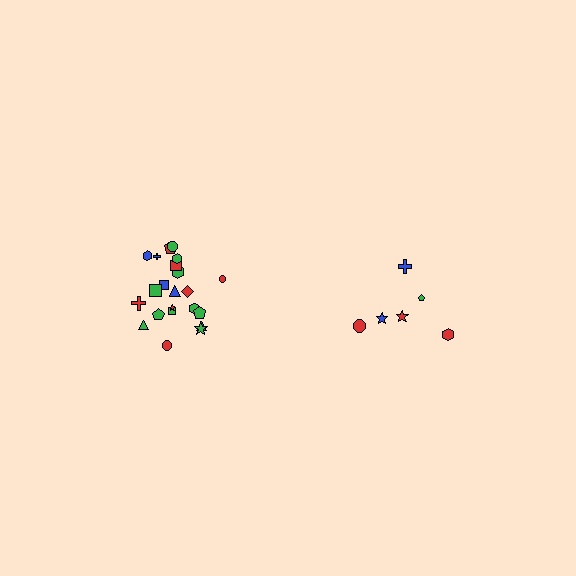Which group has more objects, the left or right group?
The left group.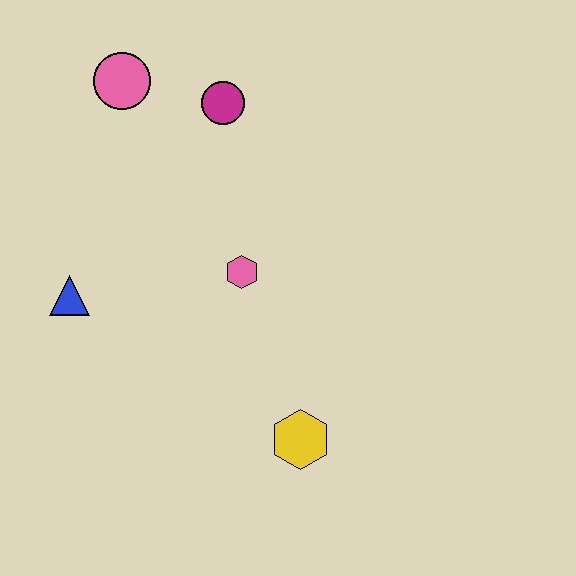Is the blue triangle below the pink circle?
Yes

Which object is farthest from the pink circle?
The yellow hexagon is farthest from the pink circle.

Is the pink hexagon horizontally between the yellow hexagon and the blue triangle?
Yes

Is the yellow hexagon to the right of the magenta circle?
Yes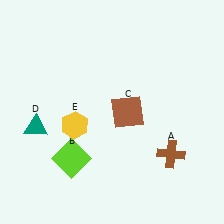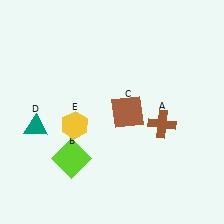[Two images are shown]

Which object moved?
The brown cross (A) moved up.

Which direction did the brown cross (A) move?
The brown cross (A) moved up.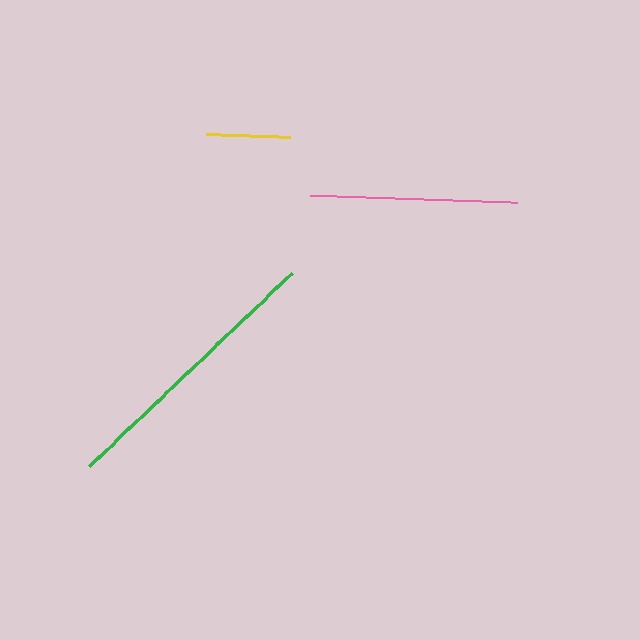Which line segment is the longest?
The green line is the longest at approximately 279 pixels.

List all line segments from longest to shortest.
From longest to shortest: green, pink, yellow.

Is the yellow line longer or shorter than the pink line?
The pink line is longer than the yellow line.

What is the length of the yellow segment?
The yellow segment is approximately 84 pixels long.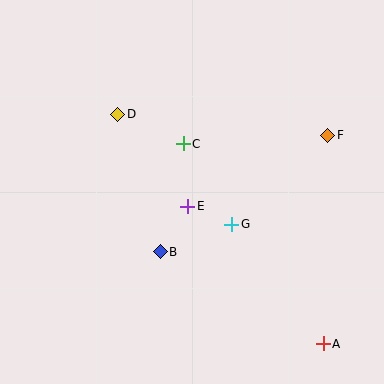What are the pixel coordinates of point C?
Point C is at (183, 144).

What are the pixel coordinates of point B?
Point B is at (160, 252).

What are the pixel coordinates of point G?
Point G is at (232, 224).